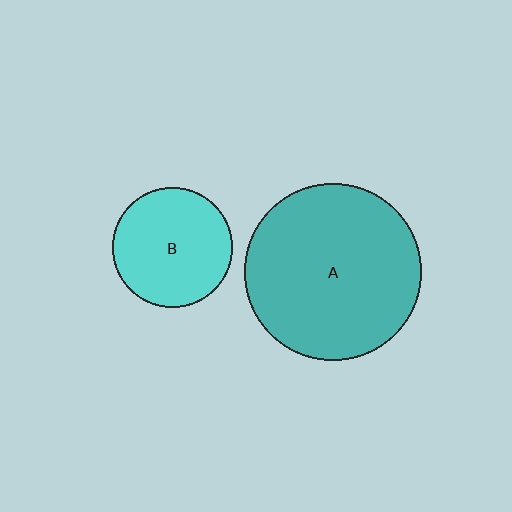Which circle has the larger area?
Circle A (teal).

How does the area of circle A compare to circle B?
Approximately 2.2 times.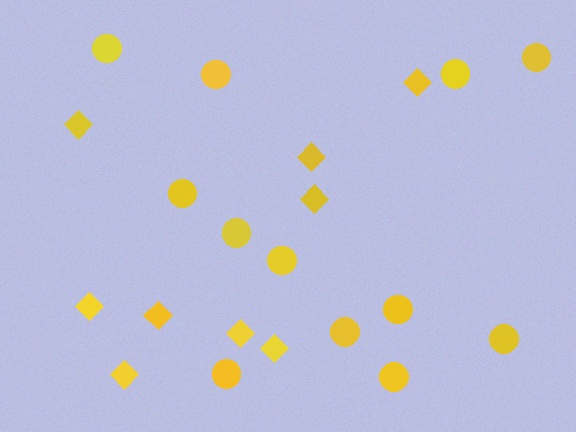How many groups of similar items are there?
There are 2 groups: one group of diamonds (9) and one group of circles (12).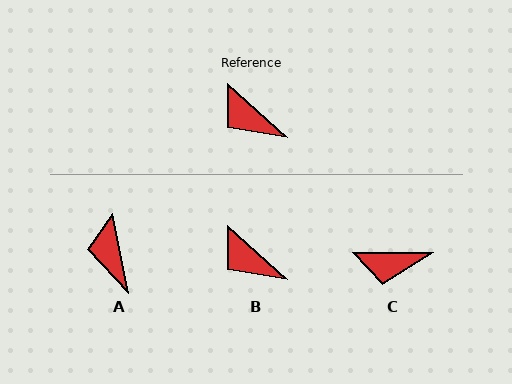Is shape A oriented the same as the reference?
No, it is off by about 36 degrees.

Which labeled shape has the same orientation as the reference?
B.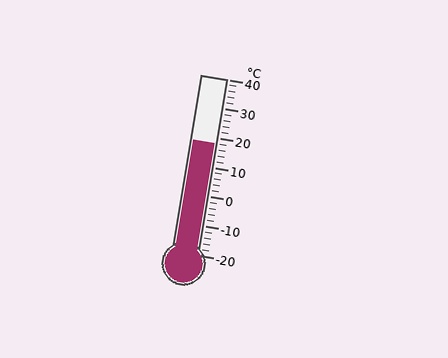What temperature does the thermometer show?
The thermometer shows approximately 18°C.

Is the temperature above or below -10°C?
The temperature is above -10°C.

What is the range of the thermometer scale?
The thermometer scale ranges from -20°C to 40°C.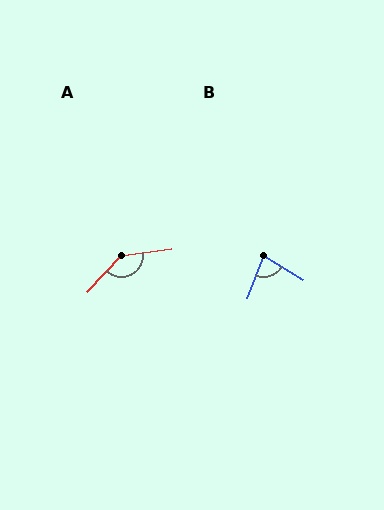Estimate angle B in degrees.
Approximately 79 degrees.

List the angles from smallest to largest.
B (79°), A (141°).